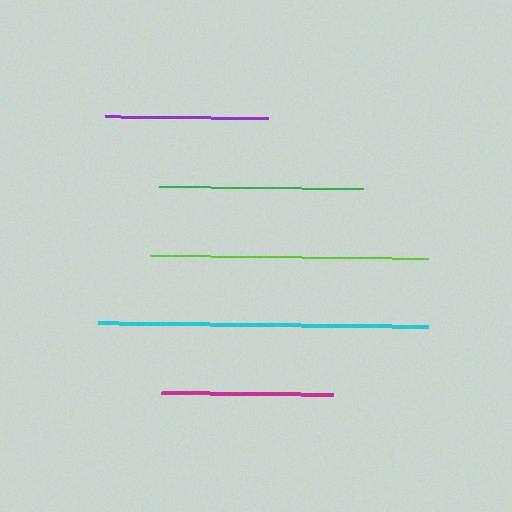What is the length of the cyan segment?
The cyan segment is approximately 331 pixels long.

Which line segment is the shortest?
The purple line is the shortest at approximately 163 pixels.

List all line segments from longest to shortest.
From longest to shortest: cyan, lime, green, magenta, purple.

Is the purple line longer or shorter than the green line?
The green line is longer than the purple line.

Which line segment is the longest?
The cyan line is the longest at approximately 331 pixels.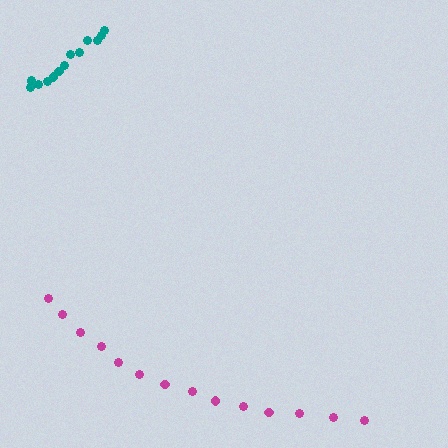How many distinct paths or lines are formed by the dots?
There are 2 distinct paths.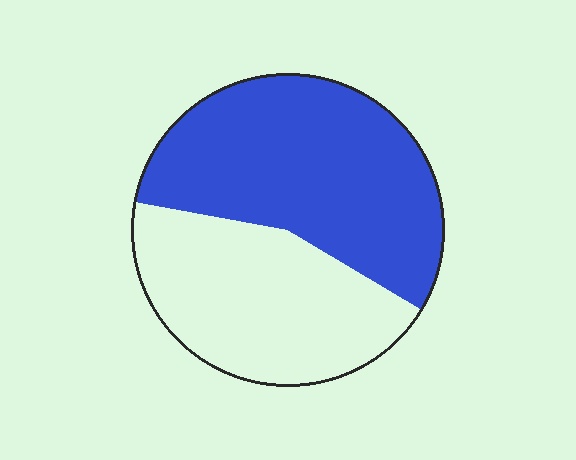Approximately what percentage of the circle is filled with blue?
Approximately 55%.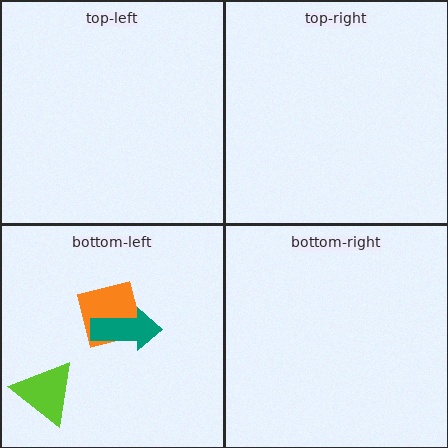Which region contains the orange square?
The bottom-left region.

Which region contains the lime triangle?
The bottom-left region.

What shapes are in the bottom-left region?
The lime triangle, the orange square, the teal arrow.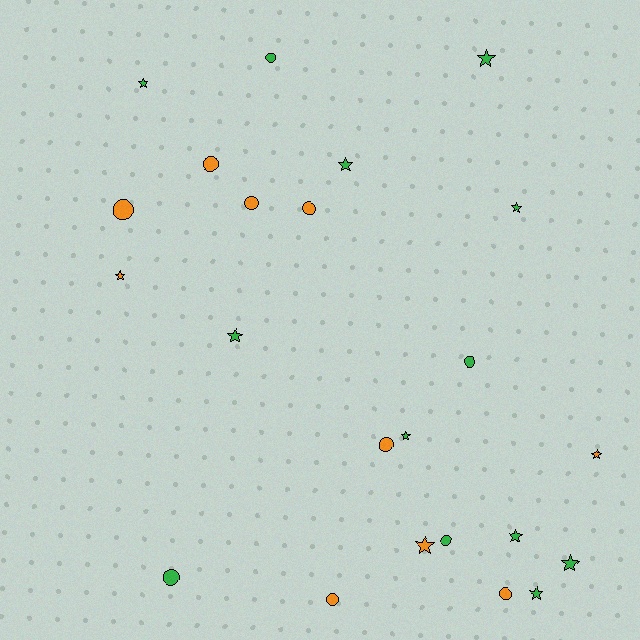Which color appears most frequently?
Green, with 13 objects.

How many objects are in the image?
There are 23 objects.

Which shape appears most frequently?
Star, with 12 objects.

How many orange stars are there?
There are 3 orange stars.